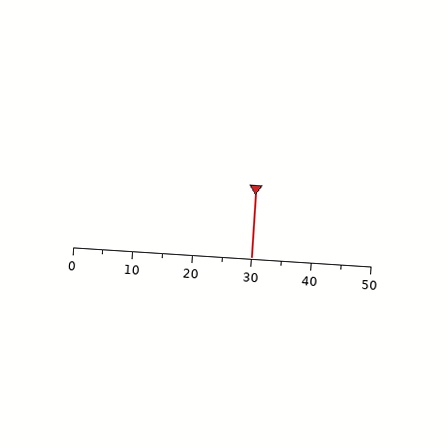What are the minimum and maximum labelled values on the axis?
The axis runs from 0 to 50.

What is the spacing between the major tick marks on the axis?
The major ticks are spaced 10 apart.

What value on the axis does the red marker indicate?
The marker indicates approximately 30.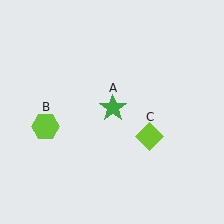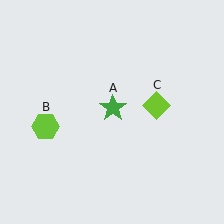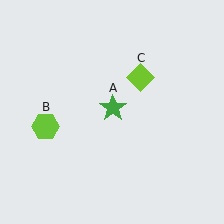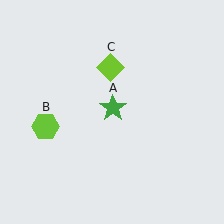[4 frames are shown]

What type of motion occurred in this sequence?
The lime diamond (object C) rotated counterclockwise around the center of the scene.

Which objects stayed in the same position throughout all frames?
Green star (object A) and lime hexagon (object B) remained stationary.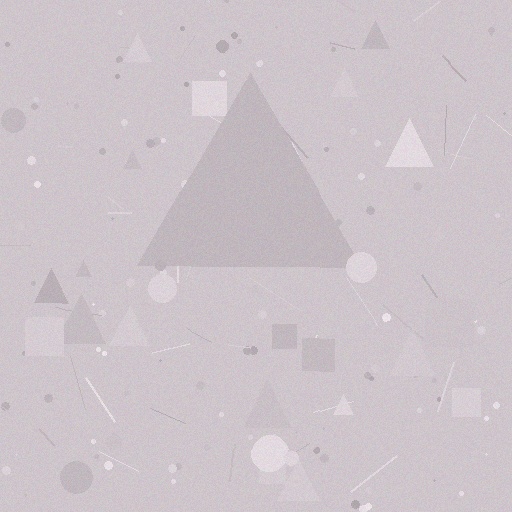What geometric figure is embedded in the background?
A triangle is embedded in the background.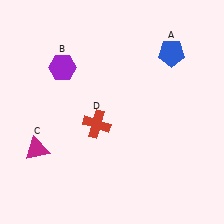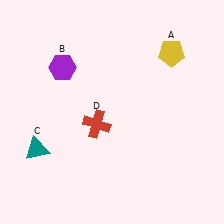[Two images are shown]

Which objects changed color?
A changed from blue to yellow. C changed from magenta to teal.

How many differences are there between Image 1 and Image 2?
There are 2 differences between the two images.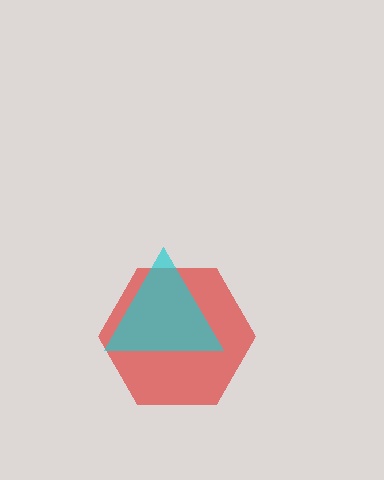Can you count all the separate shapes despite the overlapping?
Yes, there are 2 separate shapes.